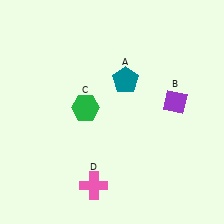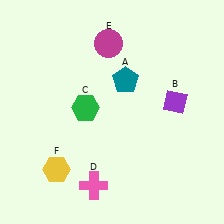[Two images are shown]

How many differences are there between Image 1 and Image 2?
There are 2 differences between the two images.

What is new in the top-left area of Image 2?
A magenta circle (E) was added in the top-left area of Image 2.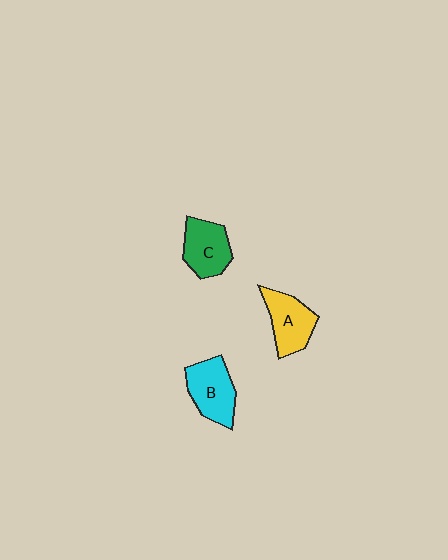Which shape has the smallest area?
Shape C (green).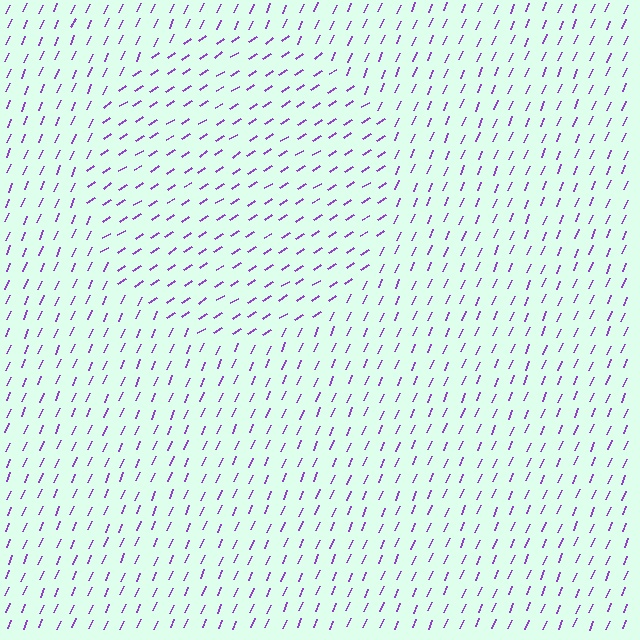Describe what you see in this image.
The image is filled with small purple line segments. A circle region in the image has lines oriented differently from the surrounding lines, creating a visible texture boundary.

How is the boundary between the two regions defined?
The boundary is defined purely by a change in line orientation (approximately 33 degrees difference). All lines are the same color and thickness.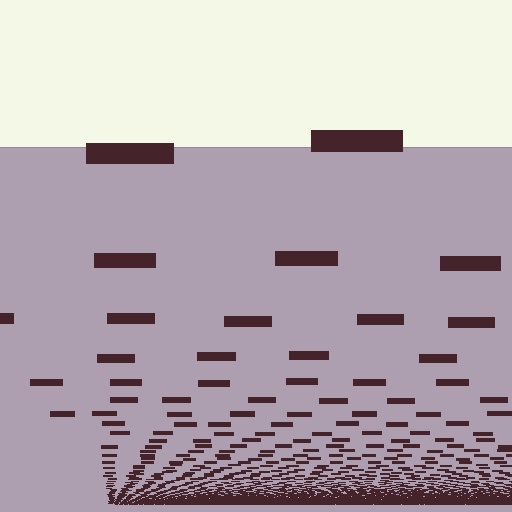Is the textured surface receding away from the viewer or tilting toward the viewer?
The surface appears to tilt toward the viewer. Texture elements get larger and sparser toward the top.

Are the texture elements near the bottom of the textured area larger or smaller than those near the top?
Smaller. The gradient is inverted — elements near the bottom are smaller and denser.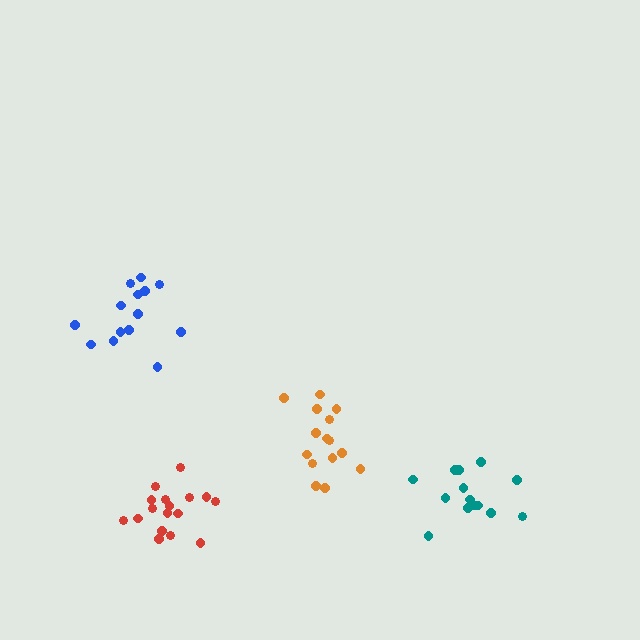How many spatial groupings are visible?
There are 4 spatial groupings.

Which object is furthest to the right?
The teal cluster is rightmost.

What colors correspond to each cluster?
The clusters are colored: teal, red, blue, orange.